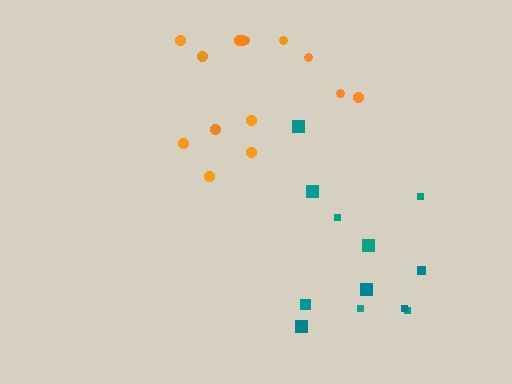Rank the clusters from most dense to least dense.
teal, orange.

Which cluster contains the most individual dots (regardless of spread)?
Orange (14).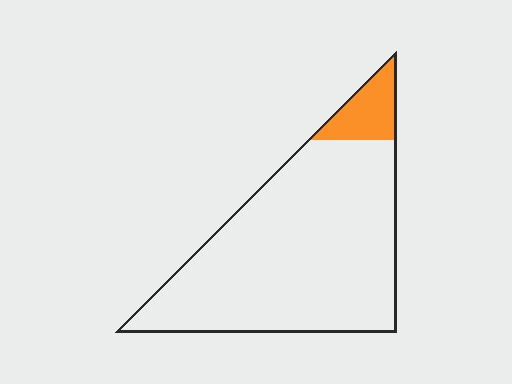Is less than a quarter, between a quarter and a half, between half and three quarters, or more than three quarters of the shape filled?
Less than a quarter.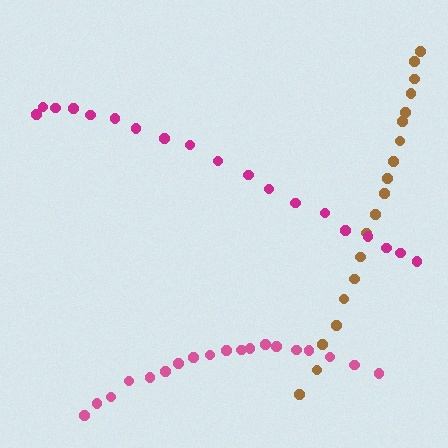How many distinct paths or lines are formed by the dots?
There are 3 distinct paths.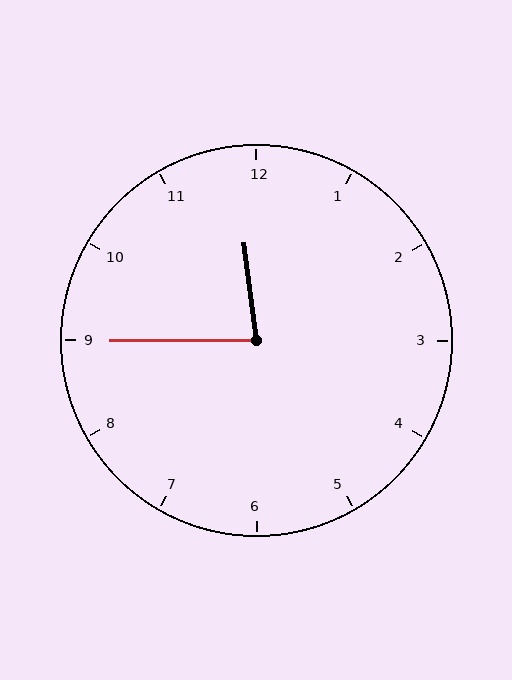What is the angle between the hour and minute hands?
Approximately 82 degrees.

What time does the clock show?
11:45.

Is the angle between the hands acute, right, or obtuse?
It is acute.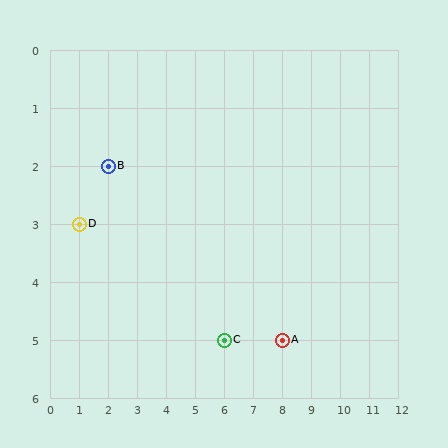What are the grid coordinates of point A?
Point A is at grid coordinates (8, 5).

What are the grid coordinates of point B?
Point B is at grid coordinates (2, 2).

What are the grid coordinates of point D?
Point D is at grid coordinates (1, 3).